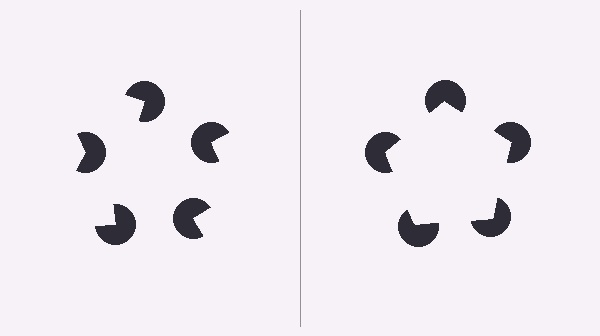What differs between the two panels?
The pac-man discs are positioned identically on both sides; only the wedge orientations differ. On the right they align to a pentagon; on the left they are misaligned.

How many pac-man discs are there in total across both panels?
10 — 5 on each side.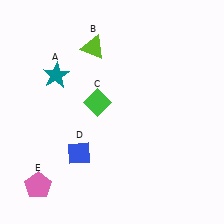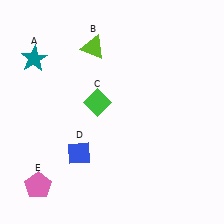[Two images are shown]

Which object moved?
The teal star (A) moved left.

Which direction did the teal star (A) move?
The teal star (A) moved left.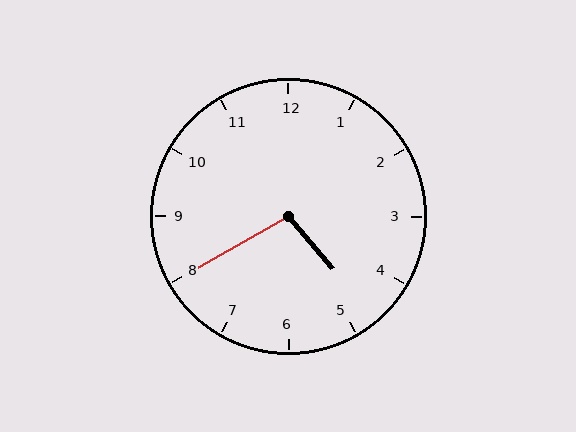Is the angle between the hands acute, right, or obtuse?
It is obtuse.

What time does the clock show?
4:40.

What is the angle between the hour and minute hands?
Approximately 100 degrees.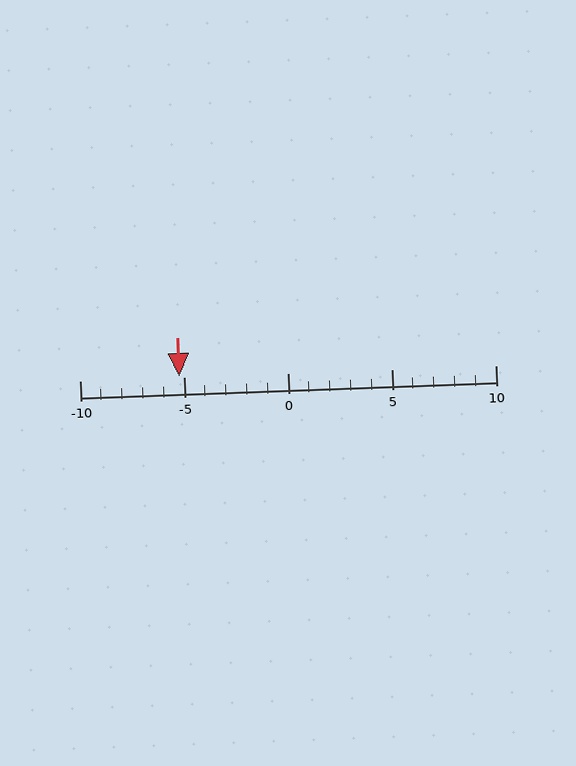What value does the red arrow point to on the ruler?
The red arrow points to approximately -5.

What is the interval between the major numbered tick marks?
The major tick marks are spaced 5 units apart.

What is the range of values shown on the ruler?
The ruler shows values from -10 to 10.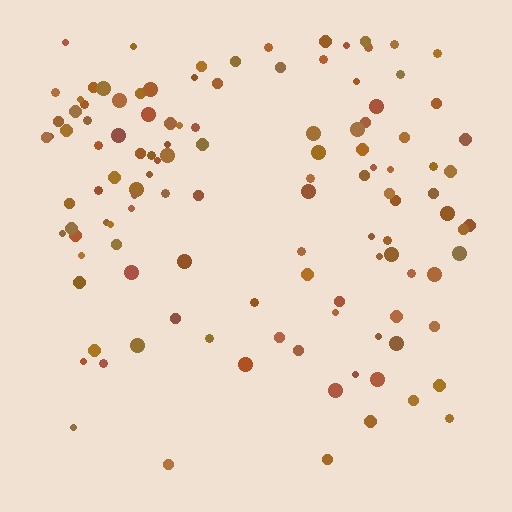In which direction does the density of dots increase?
From bottom to top, with the top side densest.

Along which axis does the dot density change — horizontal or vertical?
Vertical.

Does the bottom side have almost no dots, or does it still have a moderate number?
Still a moderate number, just noticeably fewer than the top.